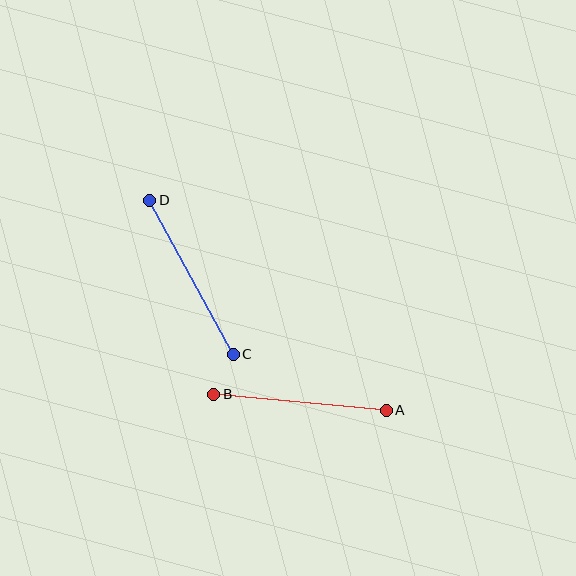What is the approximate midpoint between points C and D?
The midpoint is at approximately (192, 277) pixels.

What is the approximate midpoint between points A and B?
The midpoint is at approximately (300, 402) pixels.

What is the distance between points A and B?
The distance is approximately 173 pixels.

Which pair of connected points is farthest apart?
Points C and D are farthest apart.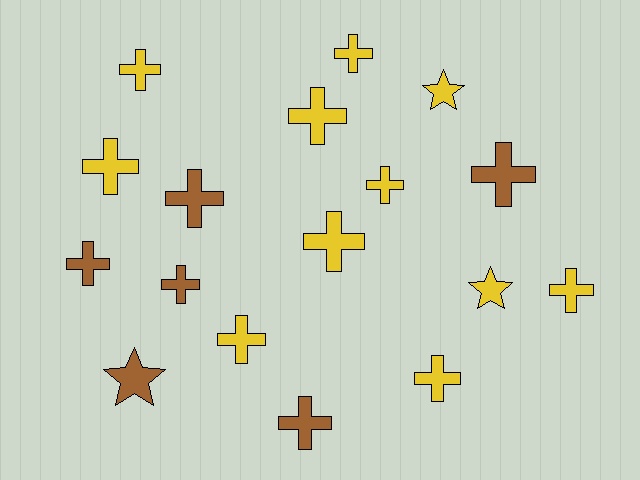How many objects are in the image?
There are 17 objects.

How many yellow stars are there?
There are 2 yellow stars.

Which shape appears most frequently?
Cross, with 14 objects.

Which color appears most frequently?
Yellow, with 11 objects.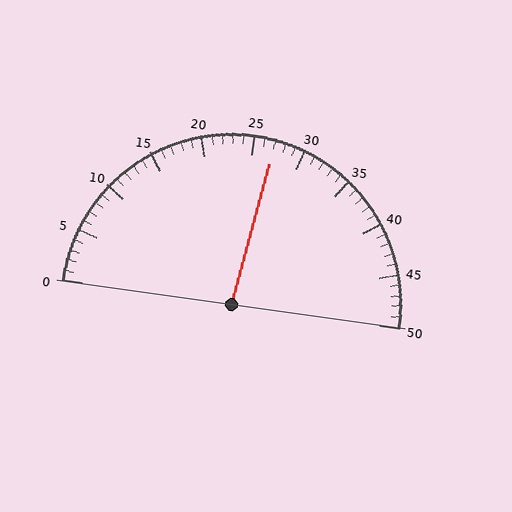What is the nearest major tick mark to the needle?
The nearest major tick mark is 25.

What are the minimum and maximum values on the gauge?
The gauge ranges from 0 to 50.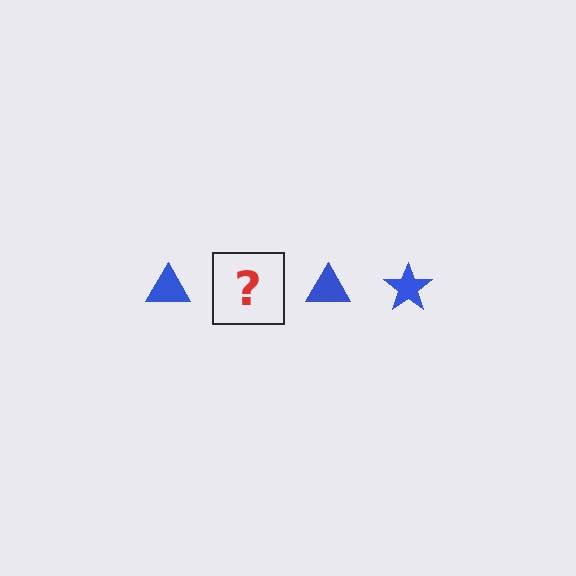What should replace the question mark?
The question mark should be replaced with a blue star.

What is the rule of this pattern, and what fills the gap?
The rule is that the pattern cycles through triangle, star shapes in blue. The gap should be filled with a blue star.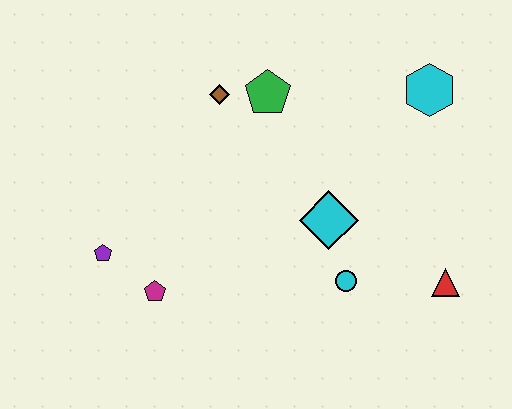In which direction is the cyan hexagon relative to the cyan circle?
The cyan hexagon is above the cyan circle.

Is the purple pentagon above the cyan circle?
Yes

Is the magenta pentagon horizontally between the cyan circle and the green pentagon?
No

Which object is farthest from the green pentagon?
The red triangle is farthest from the green pentagon.